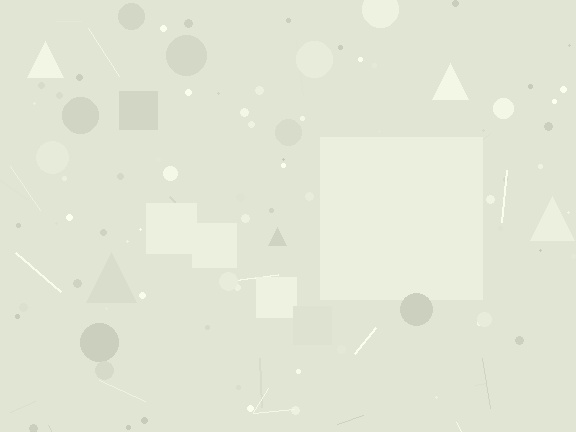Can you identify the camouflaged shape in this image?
The camouflaged shape is a square.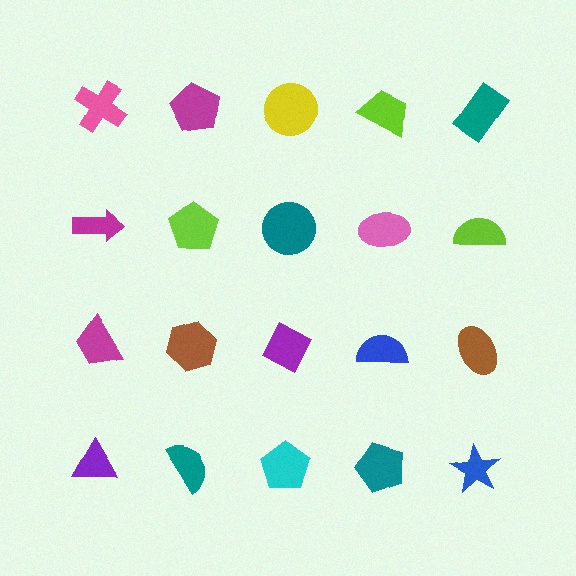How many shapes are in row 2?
5 shapes.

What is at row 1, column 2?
A magenta pentagon.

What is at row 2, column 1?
A magenta arrow.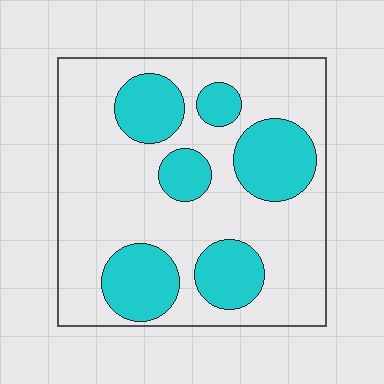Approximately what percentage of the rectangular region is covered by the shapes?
Approximately 30%.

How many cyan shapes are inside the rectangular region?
6.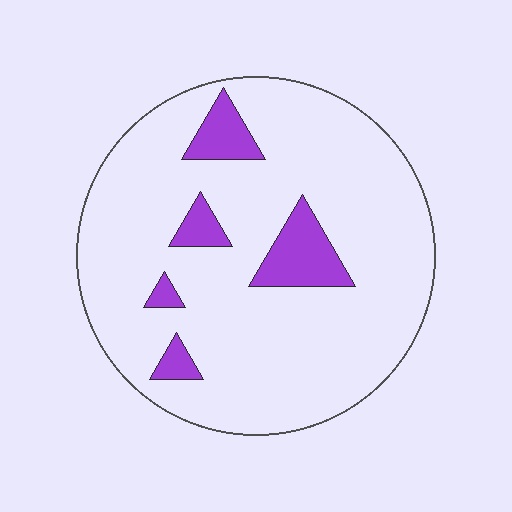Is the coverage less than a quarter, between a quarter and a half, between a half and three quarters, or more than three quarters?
Less than a quarter.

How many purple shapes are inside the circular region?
5.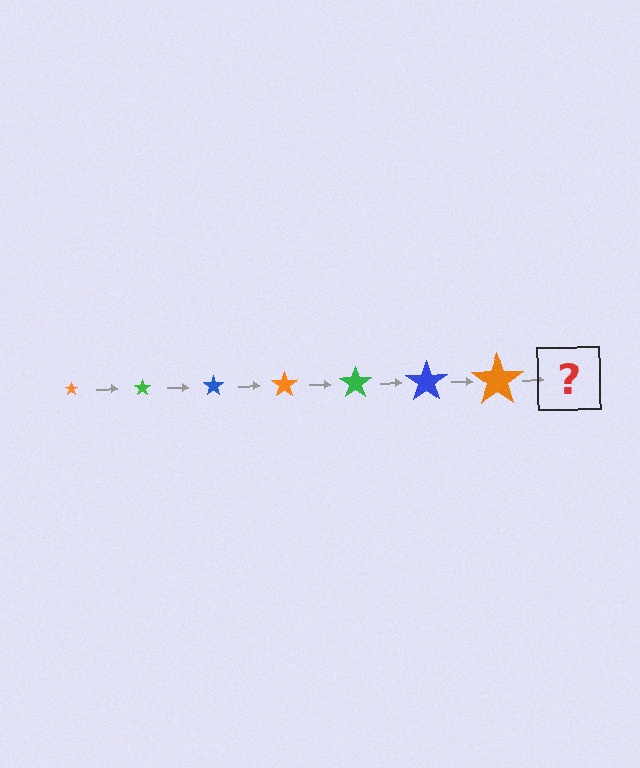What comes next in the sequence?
The next element should be a green star, larger than the previous one.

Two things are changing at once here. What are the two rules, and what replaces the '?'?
The two rules are that the star grows larger each step and the color cycles through orange, green, and blue. The '?' should be a green star, larger than the previous one.